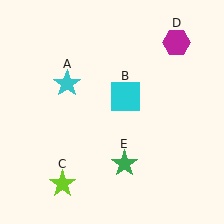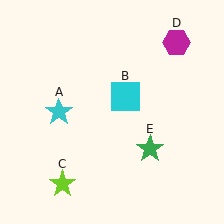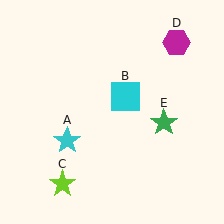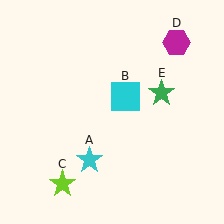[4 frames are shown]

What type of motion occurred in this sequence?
The cyan star (object A), green star (object E) rotated counterclockwise around the center of the scene.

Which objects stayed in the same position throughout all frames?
Cyan square (object B) and lime star (object C) and magenta hexagon (object D) remained stationary.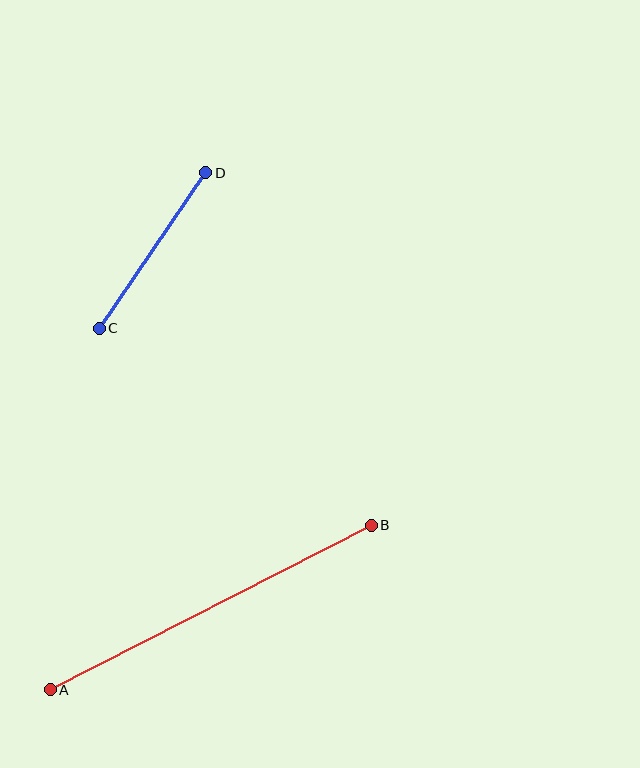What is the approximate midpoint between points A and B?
The midpoint is at approximately (211, 608) pixels.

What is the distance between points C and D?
The distance is approximately 189 pixels.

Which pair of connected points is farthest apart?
Points A and B are farthest apart.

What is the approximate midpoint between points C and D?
The midpoint is at approximately (152, 251) pixels.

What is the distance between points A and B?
The distance is approximately 360 pixels.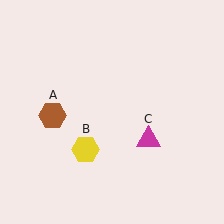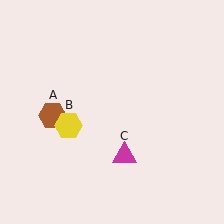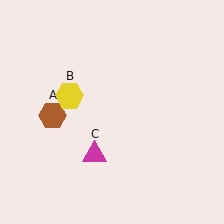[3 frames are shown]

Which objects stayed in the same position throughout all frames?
Brown hexagon (object A) remained stationary.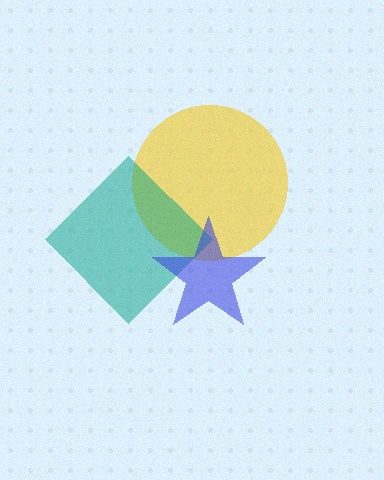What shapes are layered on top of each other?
The layered shapes are: a yellow circle, a teal diamond, a blue star.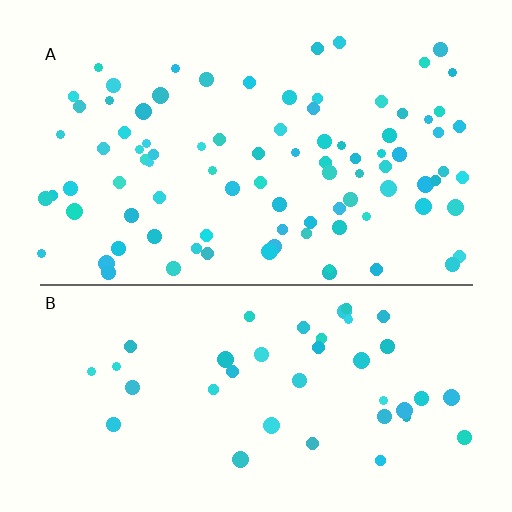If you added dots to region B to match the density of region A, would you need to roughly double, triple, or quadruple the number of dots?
Approximately double.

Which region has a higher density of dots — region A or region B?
A (the top).